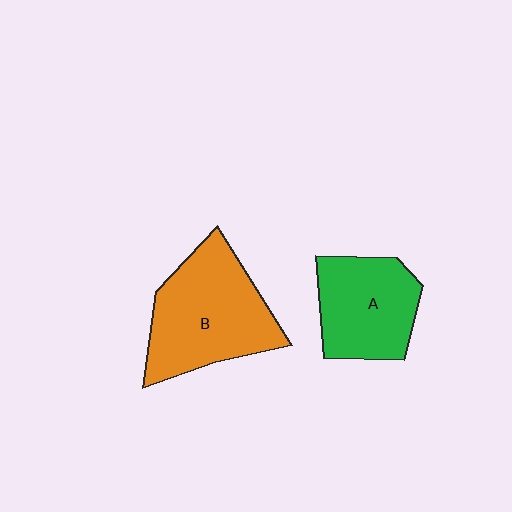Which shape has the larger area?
Shape B (orange).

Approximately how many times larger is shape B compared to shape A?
Approximately 1.3 times.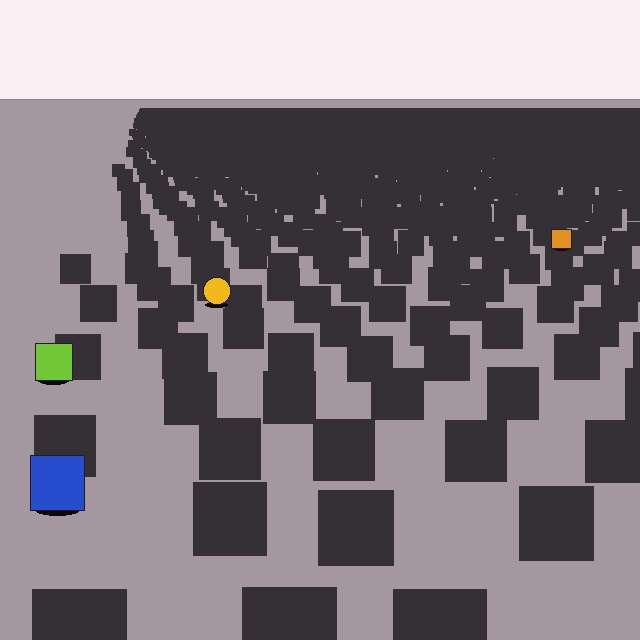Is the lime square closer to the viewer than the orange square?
Yes. The lime square is closer — you can tell from the texture gradient: the ground texture is coarser near it.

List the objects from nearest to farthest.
From nearest to farthest: the blue square, the lime square, the yellow circle, the orange square.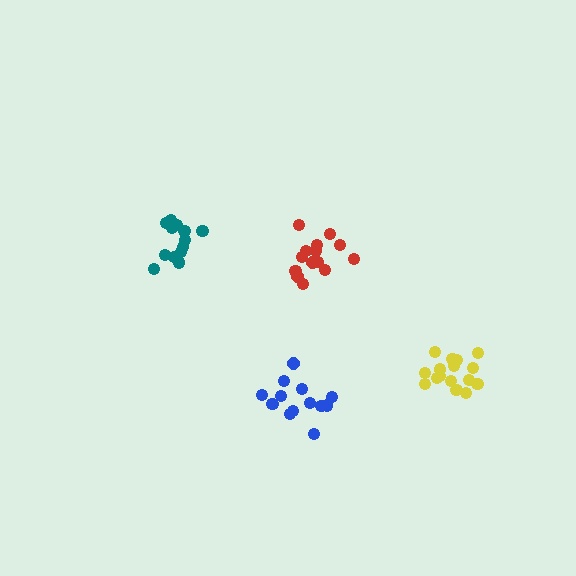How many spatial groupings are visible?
There are 4 spatial groupings.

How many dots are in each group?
Group 1: 14 dots, Group 2: 13 dots, Group 3: 16 dots, Group 4: 13 dots (56 total).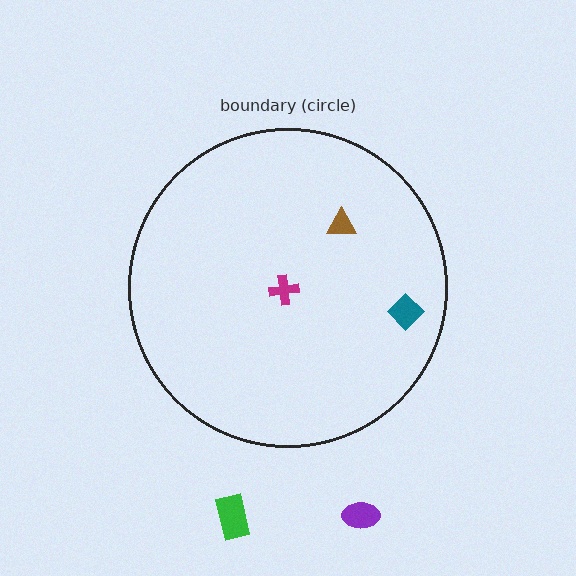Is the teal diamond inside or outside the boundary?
Inside.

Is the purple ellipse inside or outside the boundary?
Outside.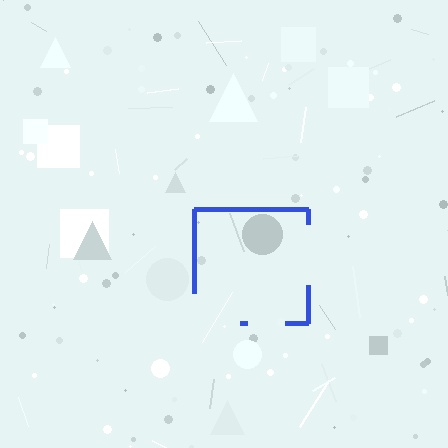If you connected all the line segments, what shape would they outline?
They would outline a square.